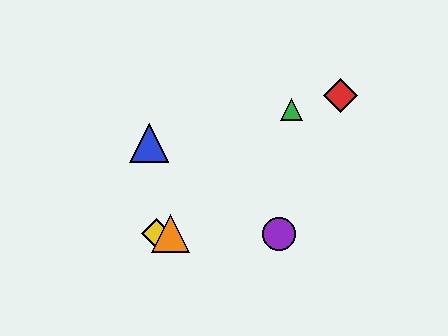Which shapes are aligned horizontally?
The yellow diamond, the purple circle, the orange triangle are aligned horizontally.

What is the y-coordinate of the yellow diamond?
The yellow diamond is at y≈234.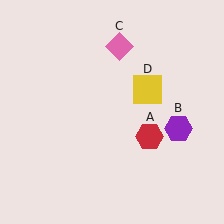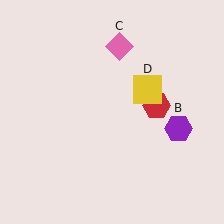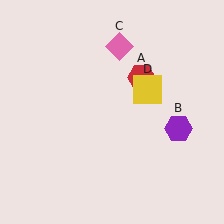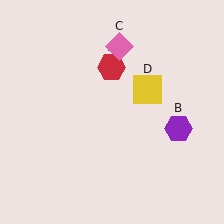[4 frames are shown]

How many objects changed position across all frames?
1 object changed position: red hexagon (object A).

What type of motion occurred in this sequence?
The red hexagon (object A) rotated counterclockwise around the center of the scene.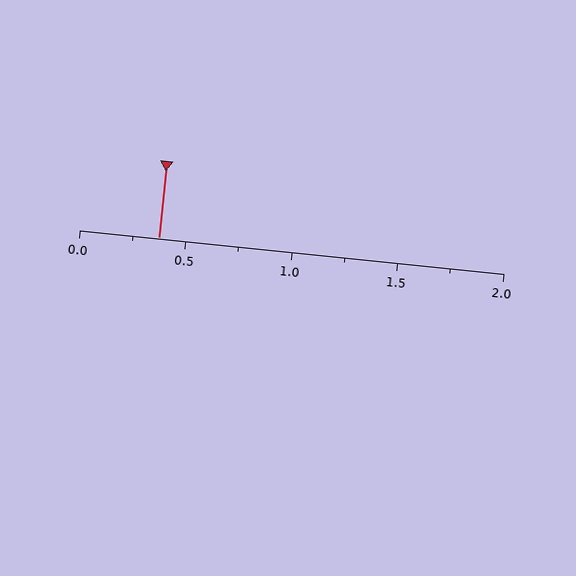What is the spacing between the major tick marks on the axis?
The major ticks are spaced 0.5 apart.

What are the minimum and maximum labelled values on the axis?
The axis runs from 0.0 to 2.0.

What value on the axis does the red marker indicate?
The marker indicates approximately 0.38.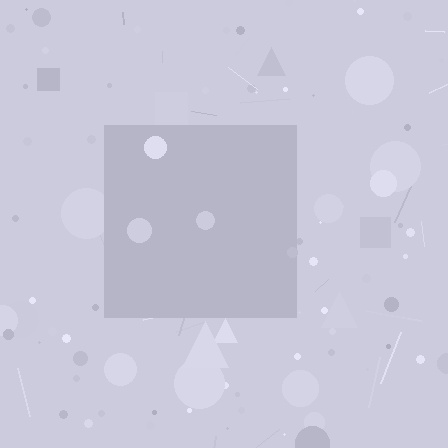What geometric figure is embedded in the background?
A square is embedded in the background.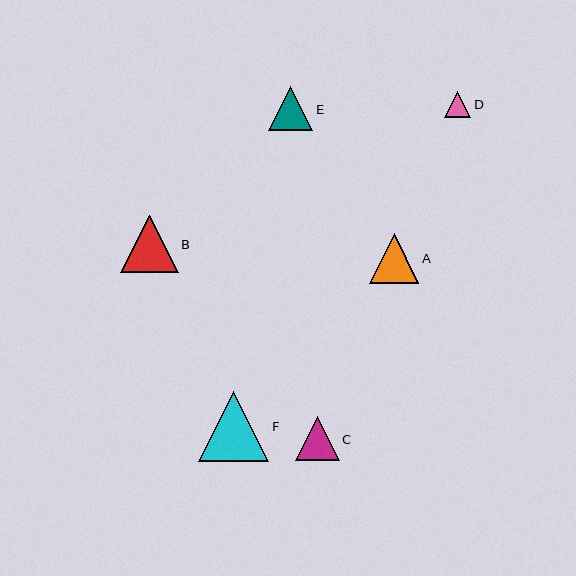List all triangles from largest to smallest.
From largest to smallest: F, B, A, E, C, D.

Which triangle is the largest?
Triangle F is the largest with a size of approximately 70 pixels.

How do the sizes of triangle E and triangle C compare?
Triangle E and triangle C are approximately the same size.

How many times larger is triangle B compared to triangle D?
Triangle B is approximately 2.2 times the size of triangle D.